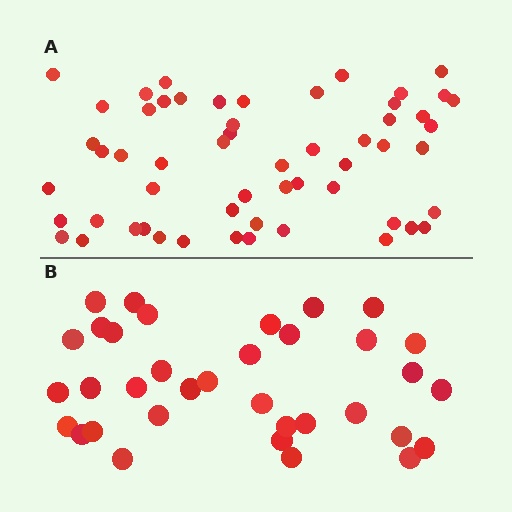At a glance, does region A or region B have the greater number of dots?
Region A (the top region) has more dots.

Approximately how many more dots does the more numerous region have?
Region A has approximately 20 more dots than region B.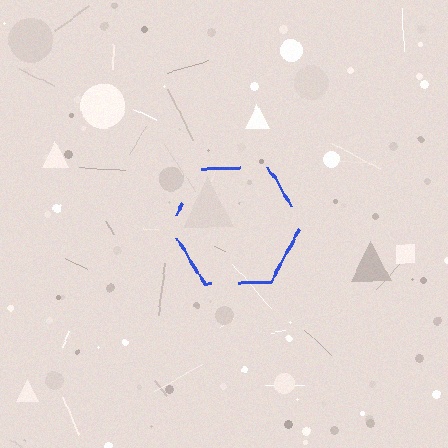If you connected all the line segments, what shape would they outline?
They would outline a hexagon.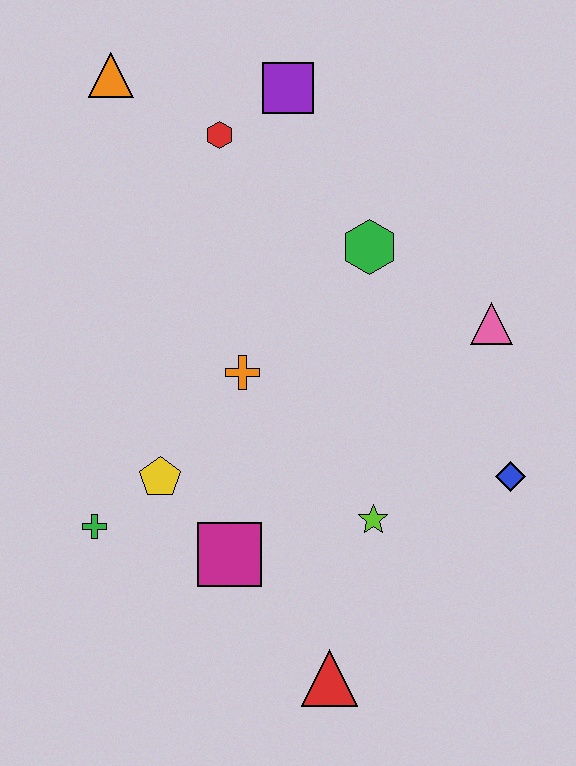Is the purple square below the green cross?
No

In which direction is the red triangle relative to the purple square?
The red triangle is below the purple square.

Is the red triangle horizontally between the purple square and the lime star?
Yes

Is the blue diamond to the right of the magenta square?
Yes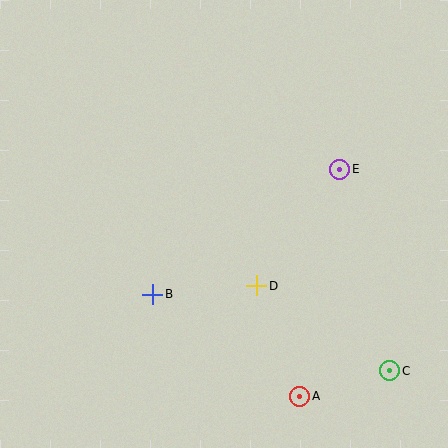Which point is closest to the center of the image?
Point D at (257, 286) is closest to the center.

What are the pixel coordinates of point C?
Point C is at (390, 371).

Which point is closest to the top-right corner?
Point E is closest to the top-right corner.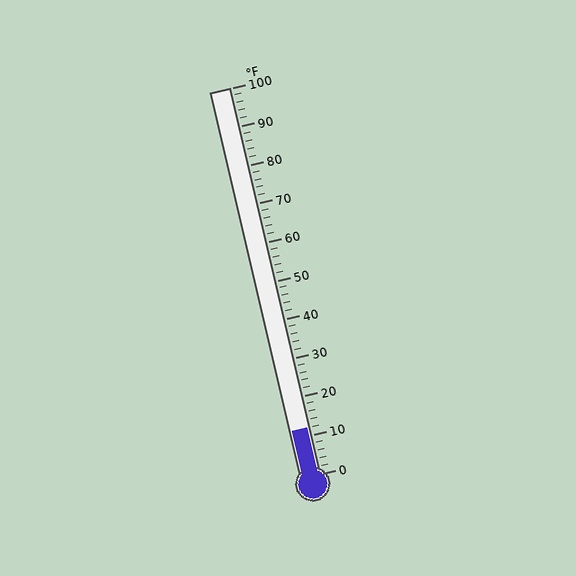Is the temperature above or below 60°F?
The temperature is below 60°F.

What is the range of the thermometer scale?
The thermometer scale ranges from 0°F to 100°F.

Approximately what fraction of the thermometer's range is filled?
The thermometer is filled to approximately 10% of its range.